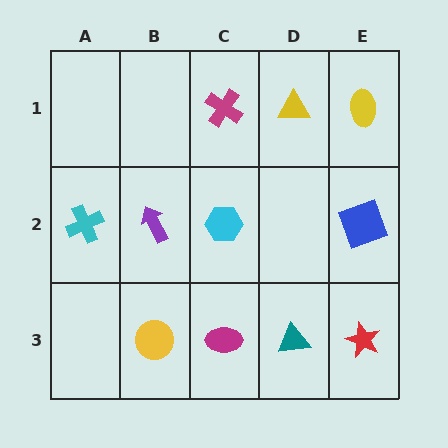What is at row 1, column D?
A yellow triangle.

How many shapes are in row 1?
3 shapes.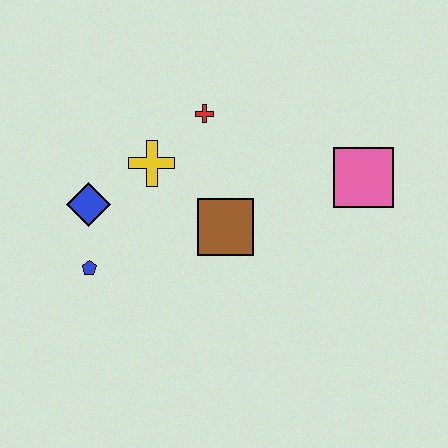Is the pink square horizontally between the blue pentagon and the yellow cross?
No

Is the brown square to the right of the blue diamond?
Yes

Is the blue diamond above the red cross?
No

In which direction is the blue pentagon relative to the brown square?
The blue pentagon is to the left of the brown square.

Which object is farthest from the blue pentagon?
The pink square is farthest from the blue pentagon.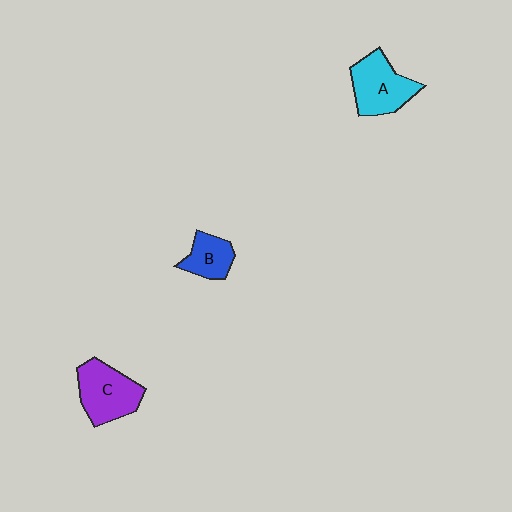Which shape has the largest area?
Shape C (purple).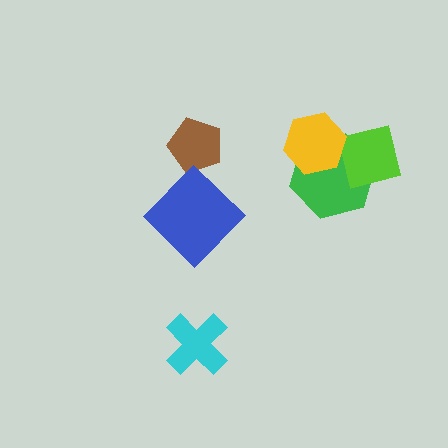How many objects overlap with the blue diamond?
0 objects overlap with the blue diamond.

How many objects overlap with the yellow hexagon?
2 objects overlap with the yellow hexagon.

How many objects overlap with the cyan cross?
0 objects overlap with the cyan cross.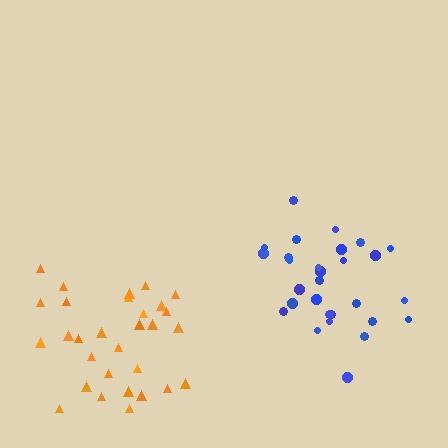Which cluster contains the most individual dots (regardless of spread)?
Orange (30).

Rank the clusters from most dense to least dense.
blue, orange.